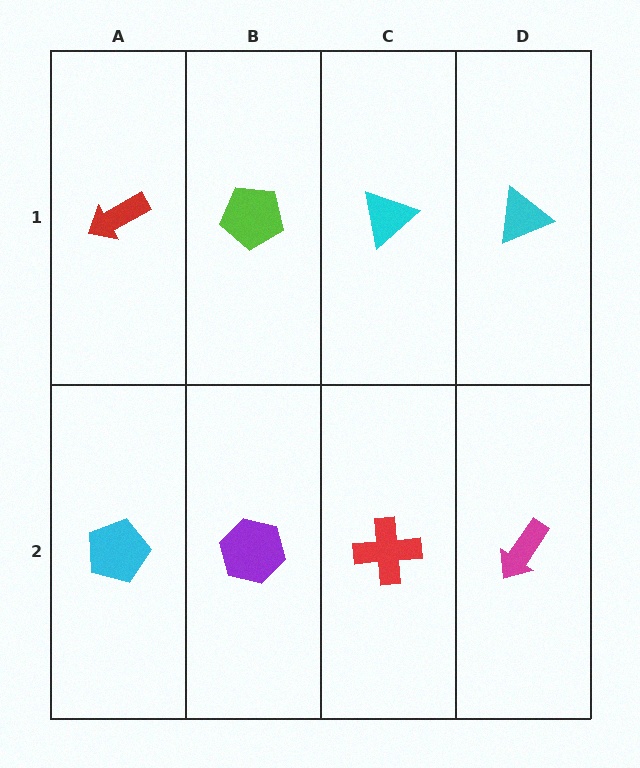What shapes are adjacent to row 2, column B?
A lime pentagon (row 1, column B), a cyan pentagon (row 2, column A), a red cross (row 2, column C).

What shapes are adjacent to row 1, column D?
A magenta arrow (row 2, column D), a cyan triangle (row 1, column C).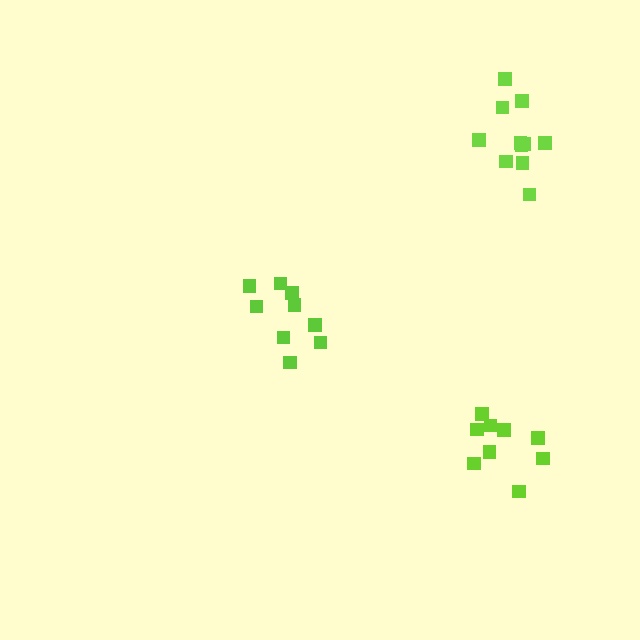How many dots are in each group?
Group 1: 9 dots, Group 2: 9 dots, Group 3: 11 dots (29 total).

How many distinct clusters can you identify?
There are 3 distinct clusters.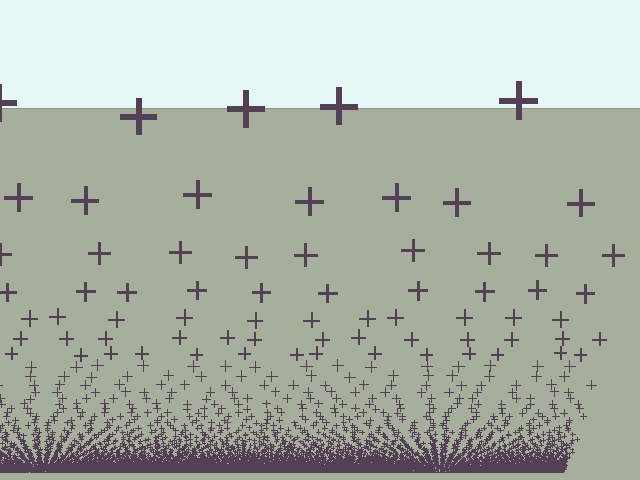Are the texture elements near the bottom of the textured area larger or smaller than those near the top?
Smaller. The gradient is inverted — elements near the bottom are smaller and denser.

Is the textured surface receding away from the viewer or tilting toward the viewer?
The surface appears to tilt toward the viewer. Texture elements get larger and sparser toward the top.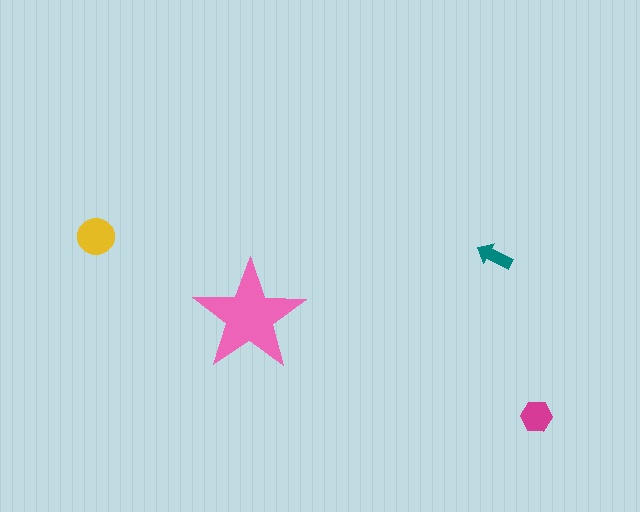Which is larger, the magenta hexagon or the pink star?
The pink star.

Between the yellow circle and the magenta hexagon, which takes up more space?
The yellow circle.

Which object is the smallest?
The teal arrow.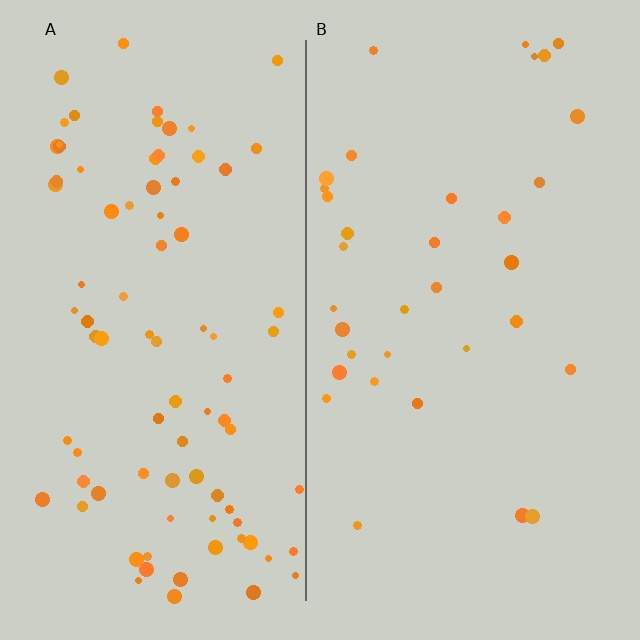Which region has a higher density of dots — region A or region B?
A (the left).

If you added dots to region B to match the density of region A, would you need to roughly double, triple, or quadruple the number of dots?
Approximately double.